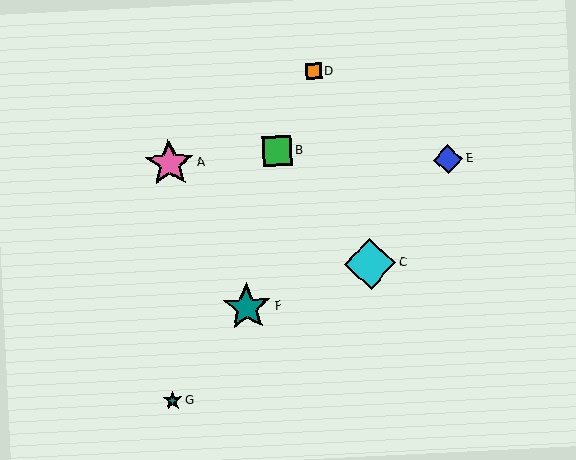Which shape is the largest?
The cyan diamond (labeled C) is the largest.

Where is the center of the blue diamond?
The center of the blue diamond is at (448, 159).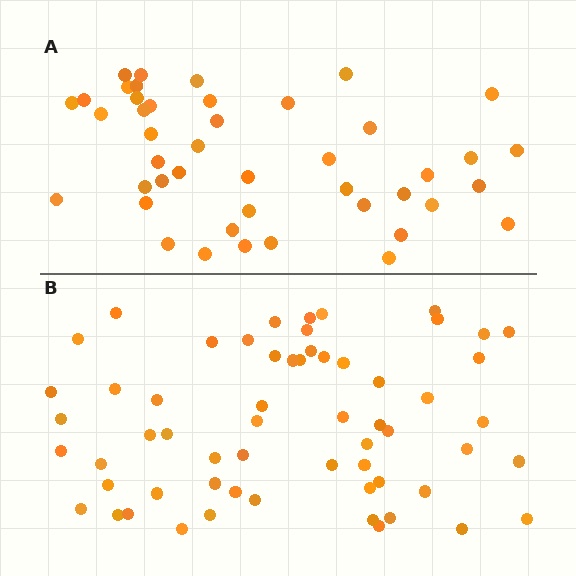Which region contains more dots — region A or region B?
Region B (the bottom region) has more dots.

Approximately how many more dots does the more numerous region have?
Region B has approximately 15 more dots than region A.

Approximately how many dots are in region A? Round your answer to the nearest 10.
About 40 dots. (The exact count is 44, which rounds to 40.)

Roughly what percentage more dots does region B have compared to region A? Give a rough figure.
About 35% more.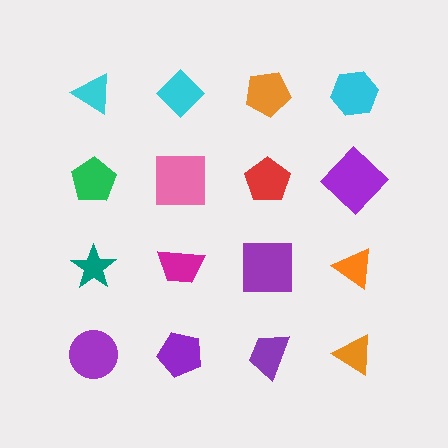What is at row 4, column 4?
An orange triangle.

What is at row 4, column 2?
A purple pentagon.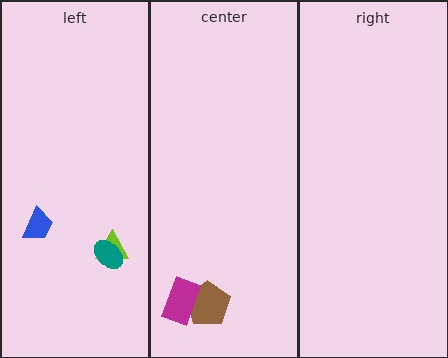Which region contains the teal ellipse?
The left region.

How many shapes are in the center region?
2.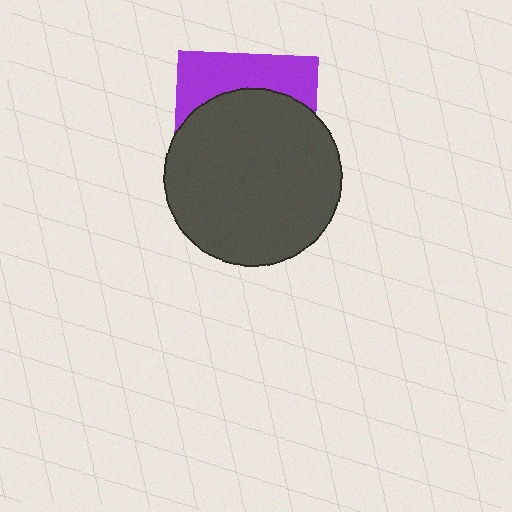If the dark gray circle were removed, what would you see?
You would see the complete purple square.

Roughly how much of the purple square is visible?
A small part of it is visible (roughly 32%).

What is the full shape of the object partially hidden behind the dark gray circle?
The partially hidden object is a purple square.